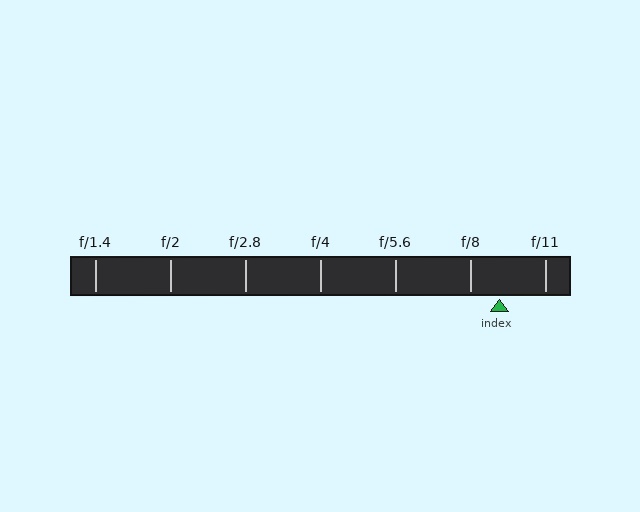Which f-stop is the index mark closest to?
The index mark is closest to f/8.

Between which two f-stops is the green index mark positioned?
The index mark is between f/8 and f/11.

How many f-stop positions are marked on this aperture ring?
There are 7 f-stop positions marked.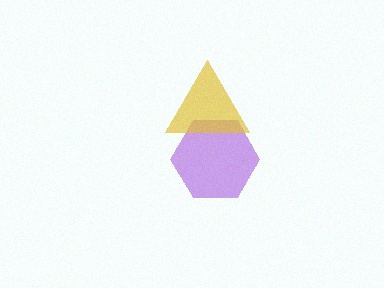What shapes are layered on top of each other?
The layered shapes are: a purple hexagon, a yellow triangle.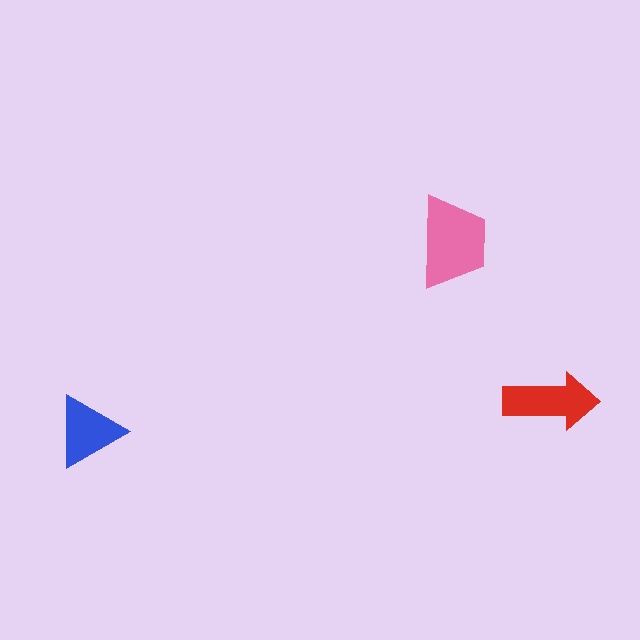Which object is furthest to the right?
The red arrow is rightmost.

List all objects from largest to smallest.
The pink trapezoid, the red arrow, the blue triangle.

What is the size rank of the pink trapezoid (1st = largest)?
1st.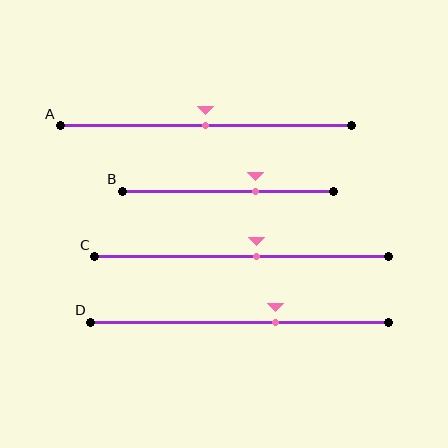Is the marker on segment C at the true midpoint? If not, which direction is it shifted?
No, the marker on segment C is shifted to the right by about 5% of the segment length.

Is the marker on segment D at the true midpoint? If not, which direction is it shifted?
No, the marker on segment D is shifted to the right by about 12% of the segment length.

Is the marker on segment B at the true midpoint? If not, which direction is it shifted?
No, the marker on segment B is shifted to the right by about 13% of the segment length.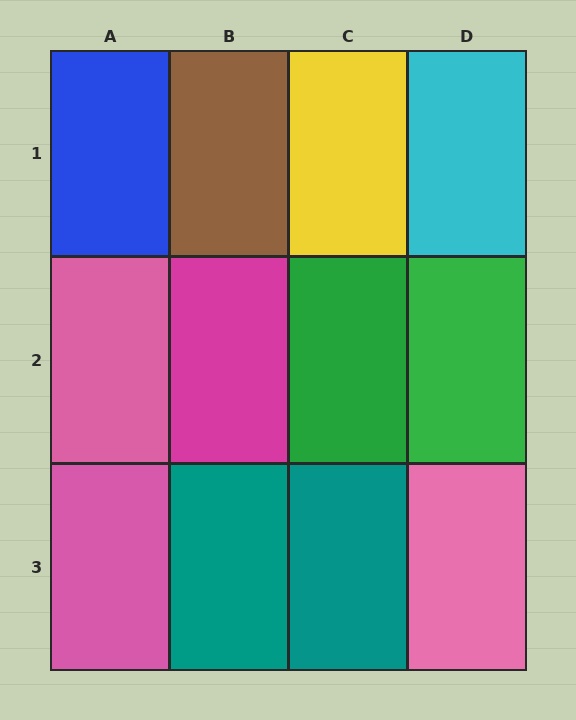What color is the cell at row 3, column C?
Teal.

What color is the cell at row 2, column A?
Pink.